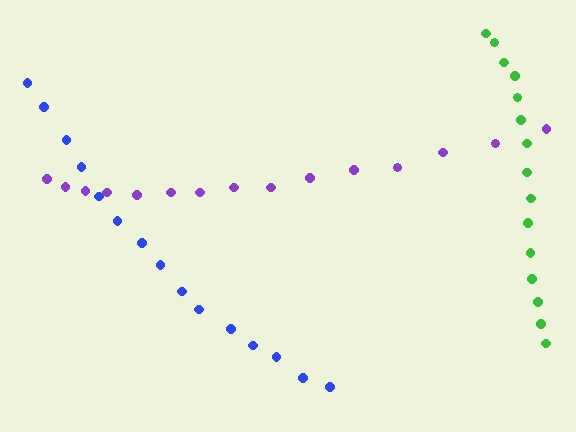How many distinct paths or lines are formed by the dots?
There are 3 distinct paths.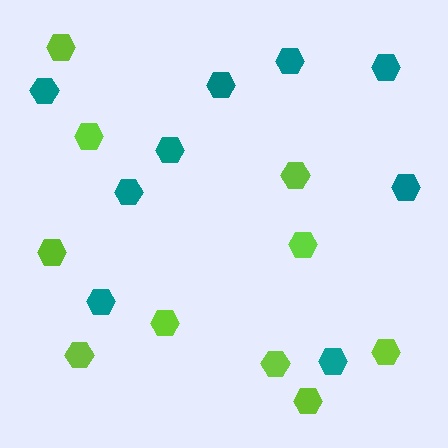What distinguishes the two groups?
There are 2 groups: one group of lime hexagons (10) and one group of teal hexagons (9).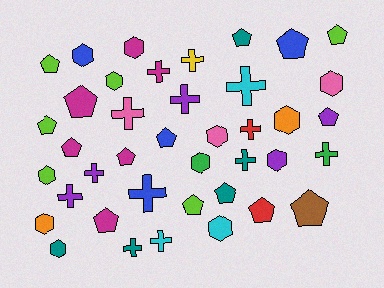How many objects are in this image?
There are 40 objects.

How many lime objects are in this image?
There are 6 lime objects.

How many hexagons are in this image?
There are 12 hexagons.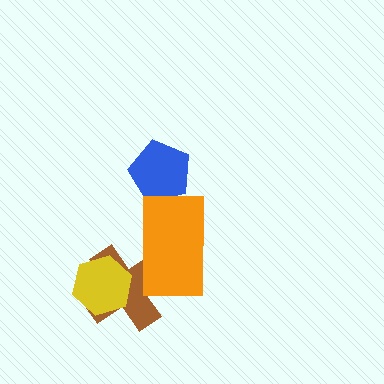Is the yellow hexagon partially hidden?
No, no other shape covers it.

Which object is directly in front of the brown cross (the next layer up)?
The yellow hexagon is directly in front of the brown cross.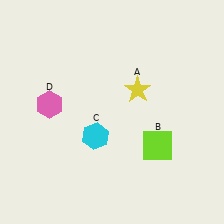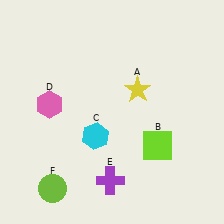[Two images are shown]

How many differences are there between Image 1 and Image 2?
There are 2 differences between the two images.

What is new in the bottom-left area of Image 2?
A purple cross (E) was added in the bottom-left area of Image 2.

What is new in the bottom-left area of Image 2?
A lime circle (F) was added in the bottom-left area of Image 2.